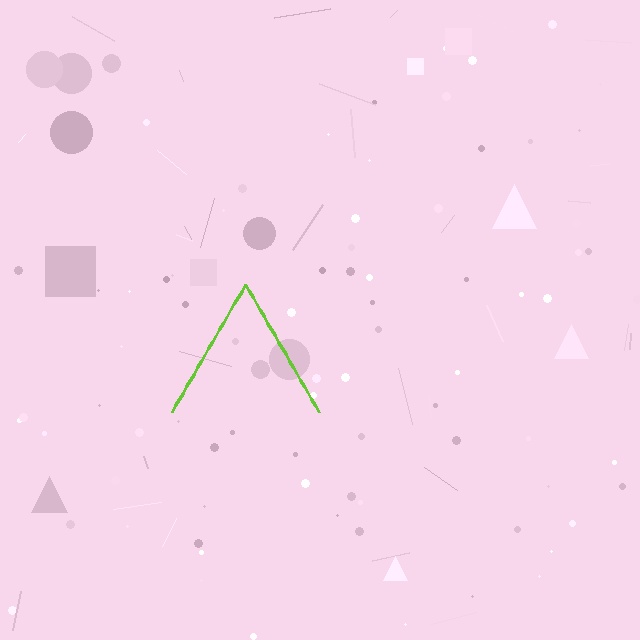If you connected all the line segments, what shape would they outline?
They would outline a triangle.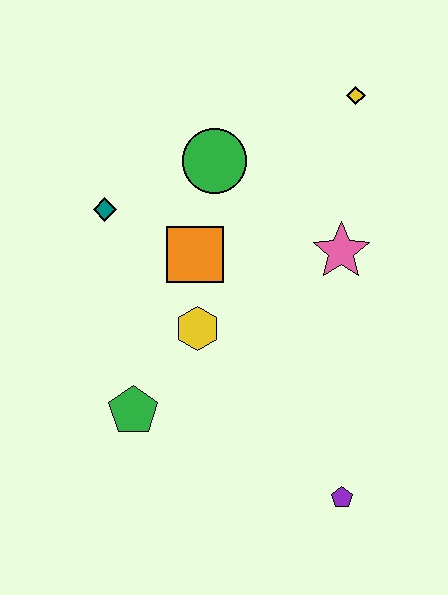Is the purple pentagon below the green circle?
Yes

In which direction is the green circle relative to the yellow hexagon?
The green circle is above the yellow hexagon.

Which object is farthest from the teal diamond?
The purple pentagon is farthest from the teal diamond.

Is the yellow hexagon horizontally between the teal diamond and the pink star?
Yes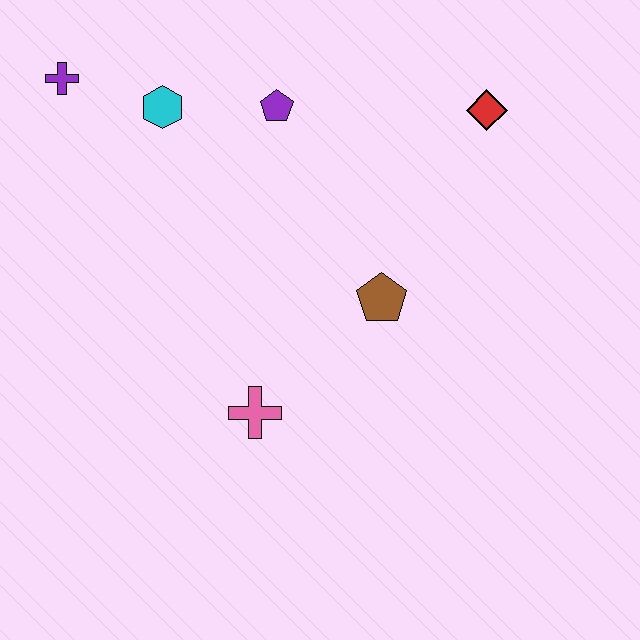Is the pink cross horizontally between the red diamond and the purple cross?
Yes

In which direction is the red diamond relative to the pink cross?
The red diamond is above the pink cross.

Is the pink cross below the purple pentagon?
Yes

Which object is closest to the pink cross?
The brown pentagon is closest to the pink cross.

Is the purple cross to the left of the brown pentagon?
Yes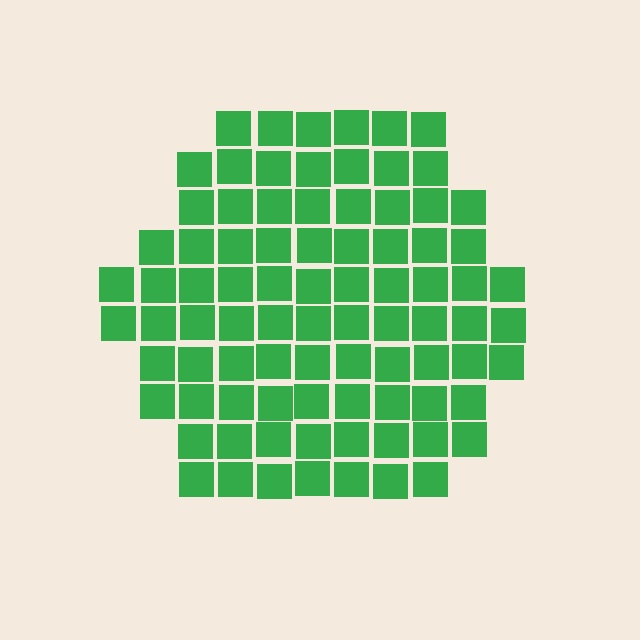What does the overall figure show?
The overall figure shows a hexagon.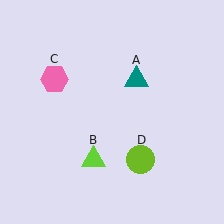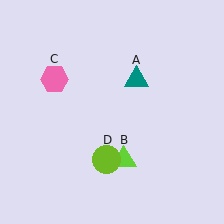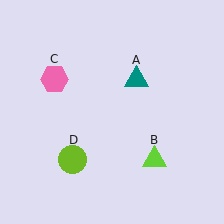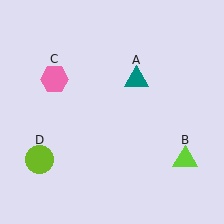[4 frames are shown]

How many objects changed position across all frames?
2 objects changed position: lime triangle (object B), lime circle (object D).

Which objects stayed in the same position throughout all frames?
Teal triangle (object A) and pink hexagon (object C) remained stationary.